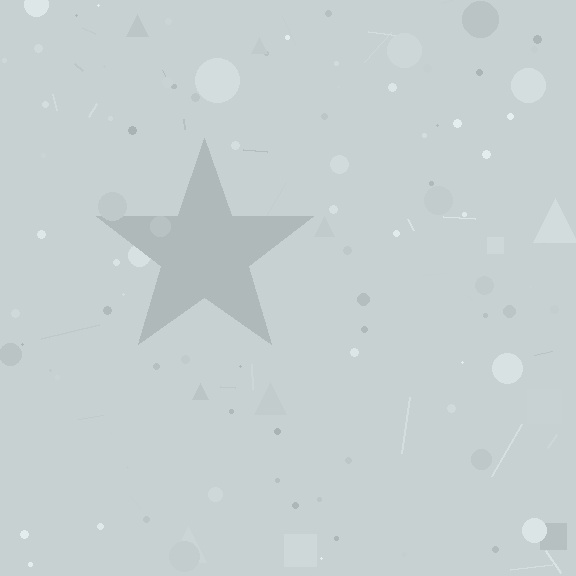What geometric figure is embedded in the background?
A star is embedded in the background.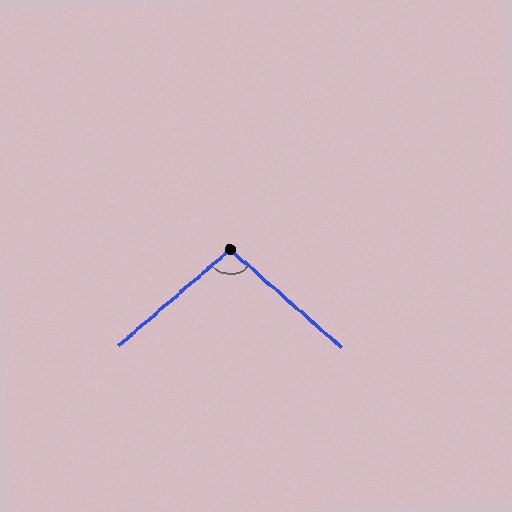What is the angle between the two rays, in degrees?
Approximately 98 degrees.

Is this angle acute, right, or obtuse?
It is obtuse.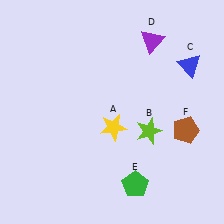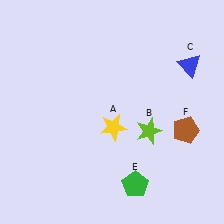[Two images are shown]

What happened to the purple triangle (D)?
The purple triangle (D) was removed in Image 2. It was in the top-right area of Image 1.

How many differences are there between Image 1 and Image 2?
There is 1 difference between the two images.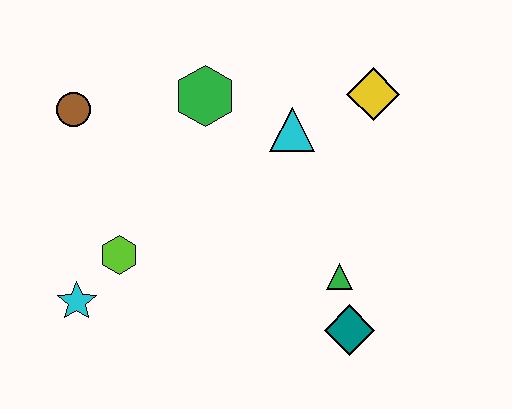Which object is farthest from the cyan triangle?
The cyan star is farthest from the cyan triangle.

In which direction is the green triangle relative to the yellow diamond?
The green triangle is below the yellow diamond.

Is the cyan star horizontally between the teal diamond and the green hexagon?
No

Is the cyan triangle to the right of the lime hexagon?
Yes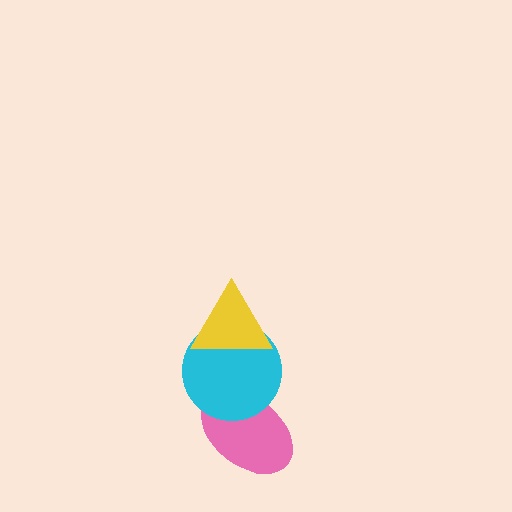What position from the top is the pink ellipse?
The pink ellipse is 3rd from the top.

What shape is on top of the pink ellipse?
The cyan circle is on top of the pink ellipse.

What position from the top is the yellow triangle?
The yellow triangle is 1st from the top.